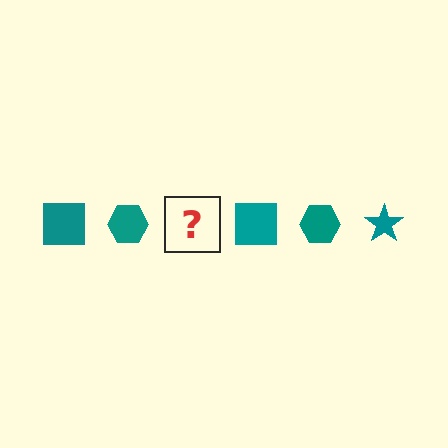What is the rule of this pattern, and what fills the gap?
The rule is that the pattern cycles through square, hexagon, star shapes in teal. The gap should be filled with a teal star.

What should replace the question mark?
The question mark should be replaced with a teal star.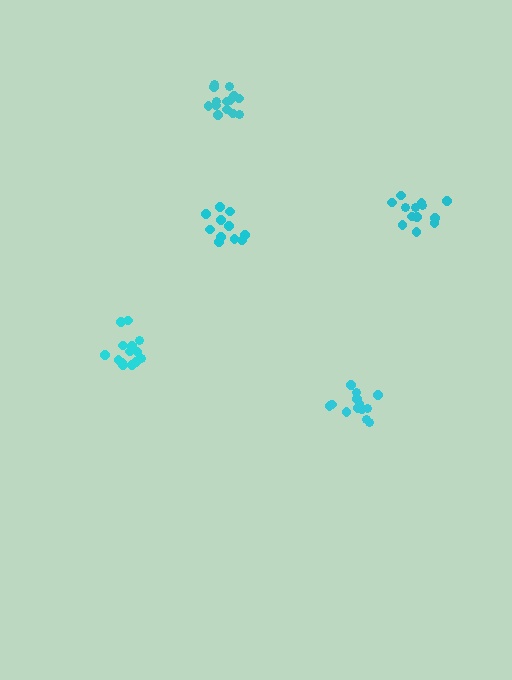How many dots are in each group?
Group 1: 14 dots, Group 2: 14 dots, Group 3: 13 dots, Group 4: 14 dots, Group 5: 11 dots (66 total).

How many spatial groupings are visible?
There are 5 spatial groupings.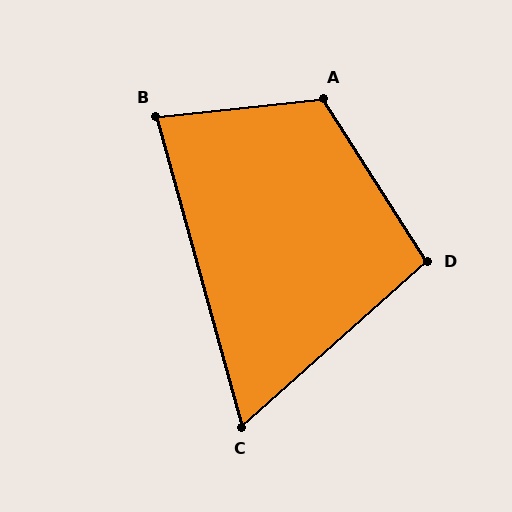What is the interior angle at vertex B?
Approximately 81 degrees (acute).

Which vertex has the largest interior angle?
A, at approximately 116 degrees.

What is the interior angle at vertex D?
Approximately 99 degrees (obtuse).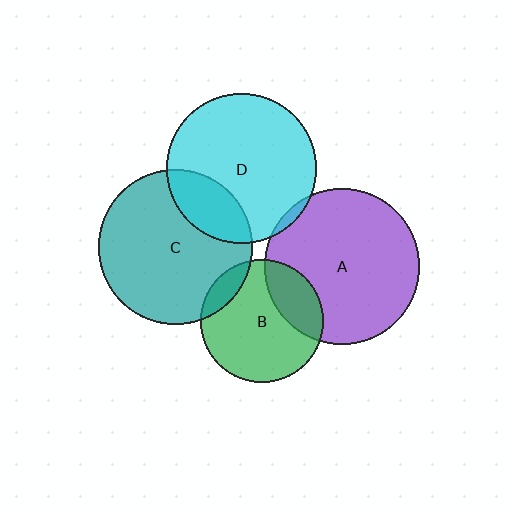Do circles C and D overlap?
Yes.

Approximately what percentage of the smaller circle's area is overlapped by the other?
Approximately 20%.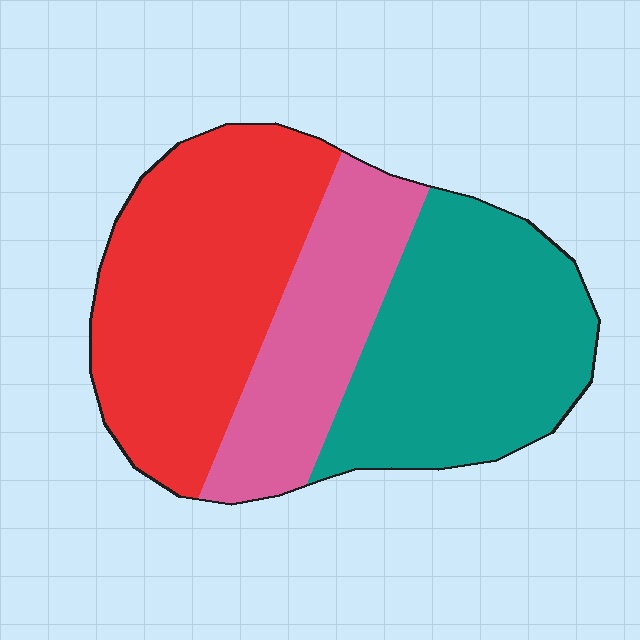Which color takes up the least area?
Pink, at roughly 25%.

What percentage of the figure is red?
Red covers 40% of the figure.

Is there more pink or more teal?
Teal.